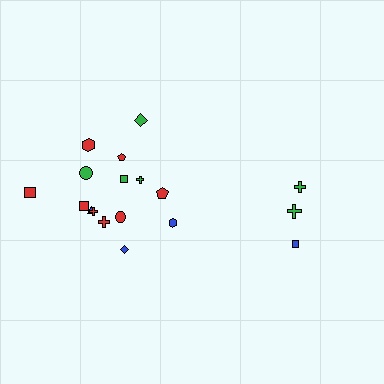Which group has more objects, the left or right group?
The left group.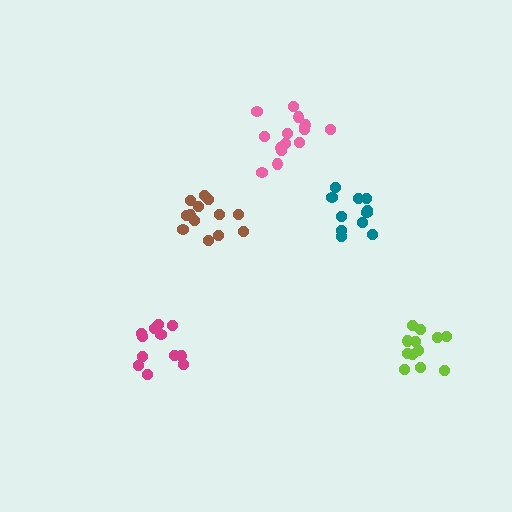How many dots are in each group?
Group 1: 12 dots, Group 2: 12 dots, Group 3: 15 dots, Group 4: 13 dots, Group 5: 11 dots (63 total).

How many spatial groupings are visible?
There are 5 spatial groupings.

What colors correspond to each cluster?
The clusters are colored: magenta, lime, pink, brown, teal.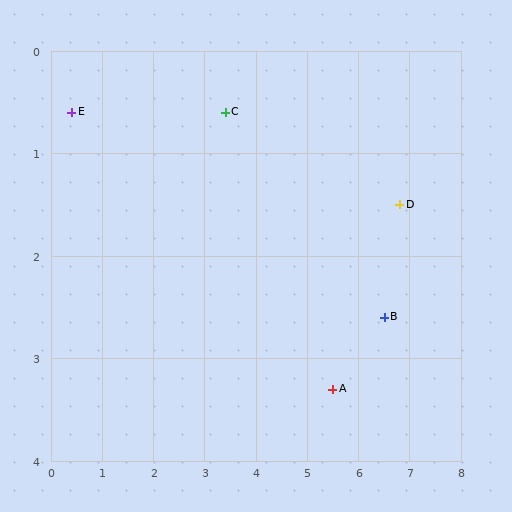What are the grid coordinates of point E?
Point E is at approximately (0.4, 0.6).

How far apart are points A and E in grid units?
Points A and E are about 5.8 grid units apart.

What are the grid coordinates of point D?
Point D is at approximately (6.8, 1.5).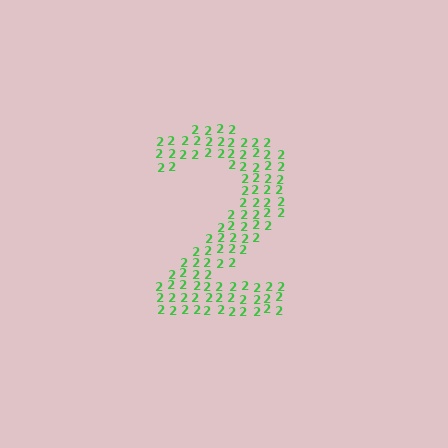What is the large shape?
The large shape is the digit 2.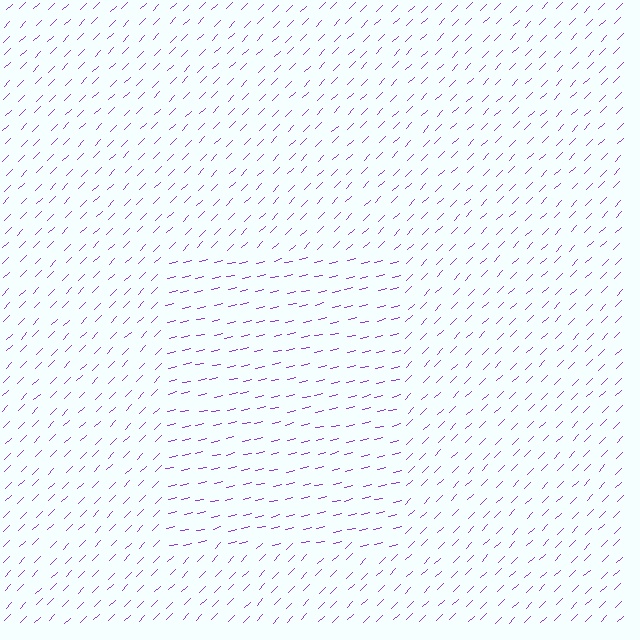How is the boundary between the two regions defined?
The boundary is defined purely by a change in line orientation (approximately 32 degrees difference). All lines are the same color and thickness.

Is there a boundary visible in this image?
Yes, there is a texture boundary formed by a change in line orientation.